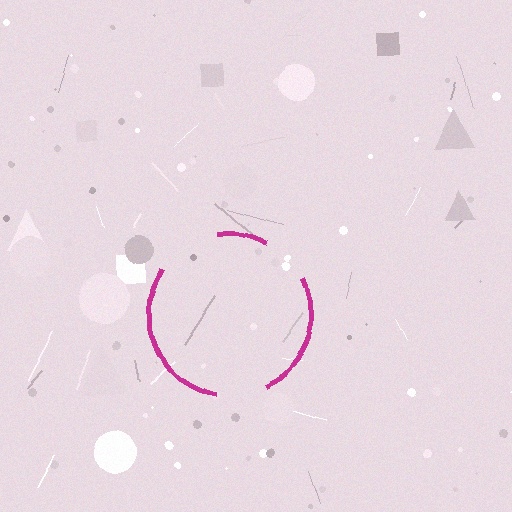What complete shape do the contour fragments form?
The contour fragments form a circle.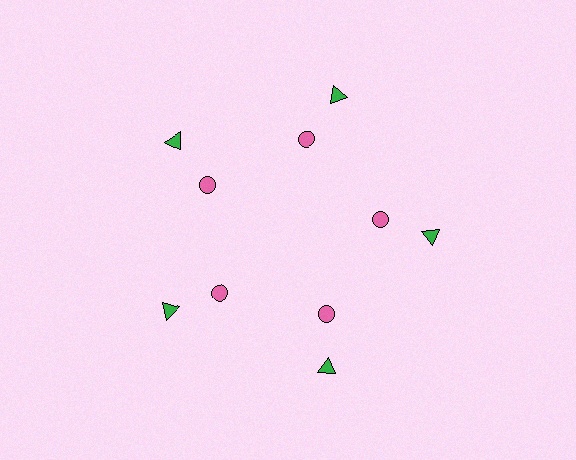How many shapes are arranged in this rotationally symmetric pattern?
There are 10 shapes, arranged in 5 groups of 2.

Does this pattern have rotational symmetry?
Yes, this pattern has 5-fold rotational symmetry. It looks the same after rotating 72 degrees around the center.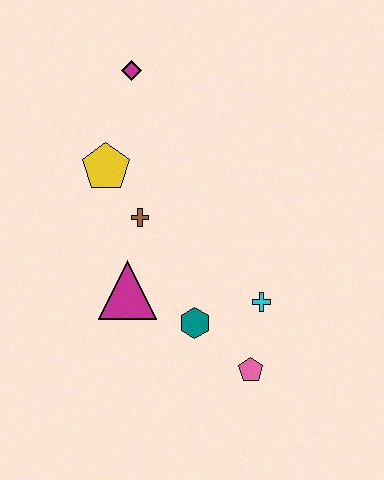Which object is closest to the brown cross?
The yellow pentagon is closest to the brown cross.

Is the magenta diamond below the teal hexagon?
No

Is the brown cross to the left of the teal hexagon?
Yes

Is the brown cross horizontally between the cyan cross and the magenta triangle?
Yes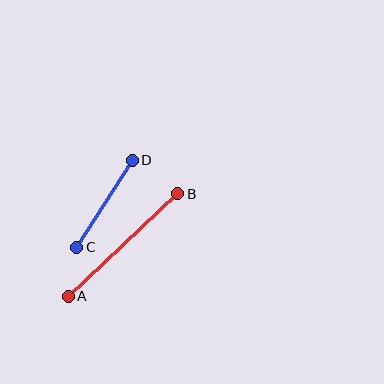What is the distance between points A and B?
The distance is approximately 150 pixels.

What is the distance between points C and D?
The distance is approximately 103 pixels.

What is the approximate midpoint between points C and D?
The midpoint is at approximately (104, 204) pixels.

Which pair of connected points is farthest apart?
Points A and B are farthest apart.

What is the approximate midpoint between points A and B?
The midpoint is at approximately (123, 245) pixels.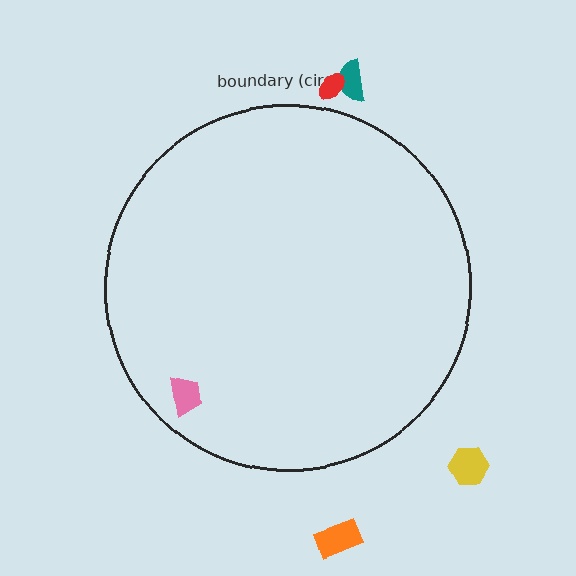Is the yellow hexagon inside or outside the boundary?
Outside.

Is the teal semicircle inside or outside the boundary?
Outside.